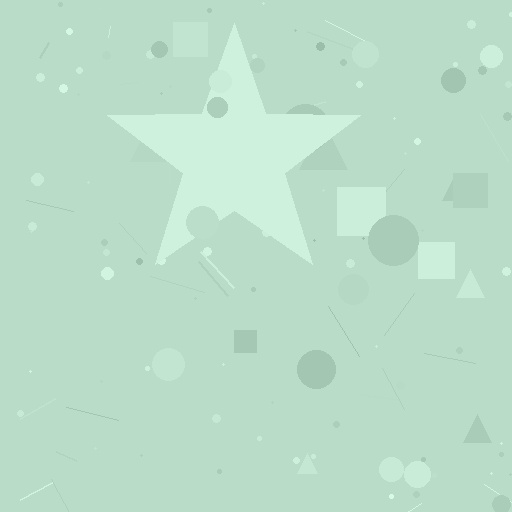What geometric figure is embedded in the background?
A star is embedded in the background.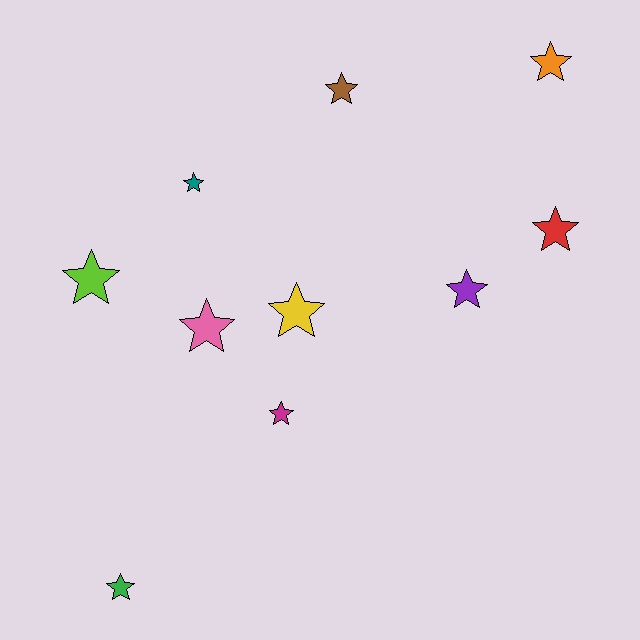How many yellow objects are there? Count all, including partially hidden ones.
There is 1 yellow object.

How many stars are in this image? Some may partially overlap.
There are 10 stars.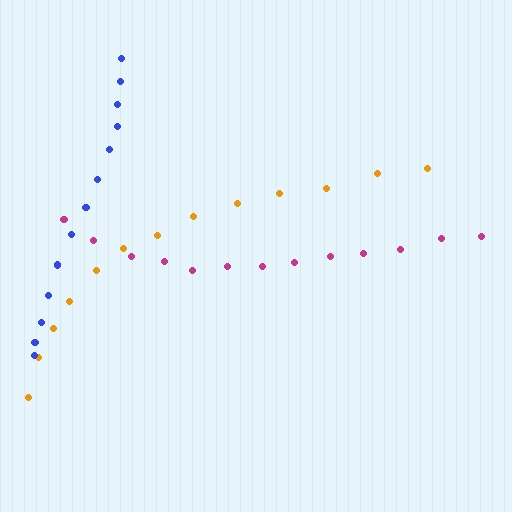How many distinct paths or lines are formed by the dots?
There are 3 distinct paths.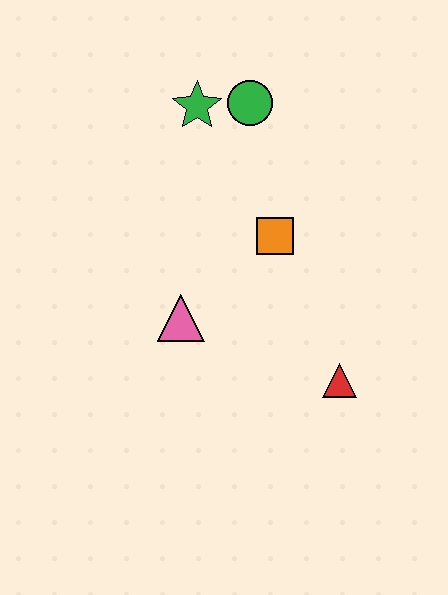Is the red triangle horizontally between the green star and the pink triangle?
No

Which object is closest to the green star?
The green circle is closest to the green star.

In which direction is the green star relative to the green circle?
The green star is to the left of the green circle.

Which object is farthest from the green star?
The red triangle is farthest from the green star.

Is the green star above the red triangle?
Yes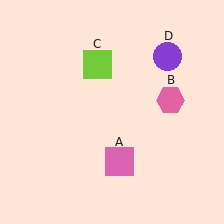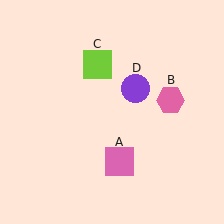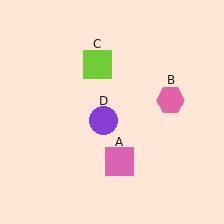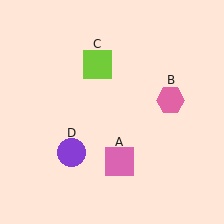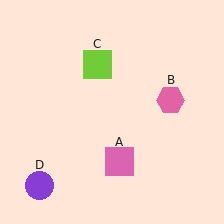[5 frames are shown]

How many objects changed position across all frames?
1 object changed position: purple circle (object D).